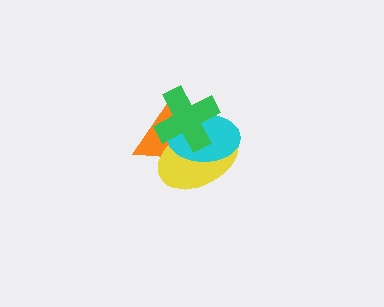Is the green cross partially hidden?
No, no other shape covers it.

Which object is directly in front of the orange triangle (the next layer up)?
The yellow ellipse is directly in front of the orange triangle.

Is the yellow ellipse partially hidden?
Yes, it is partially covered by another shape.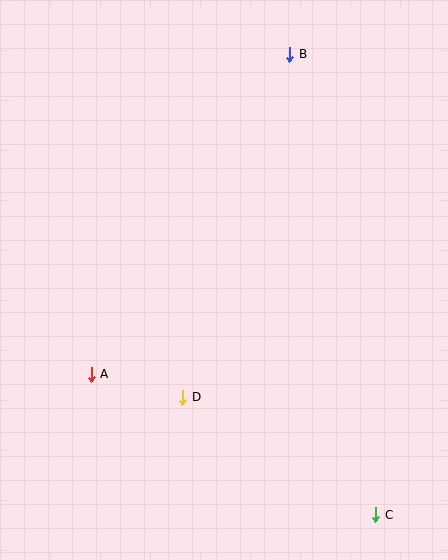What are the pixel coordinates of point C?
Point C is at (376, 515).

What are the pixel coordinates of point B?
Point B is at (290, 54).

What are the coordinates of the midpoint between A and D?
The midpoint between A and D is at (137, 386).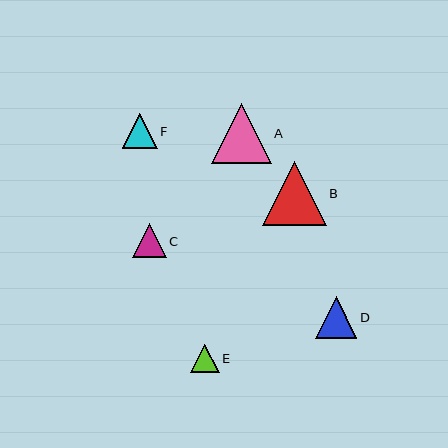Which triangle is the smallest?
Triangle E is the smallest with a size of approximately 29 pixels.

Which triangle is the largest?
Triangle B is the largest with a size of approximately 64 pixels.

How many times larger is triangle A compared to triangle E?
Triangle A is approximately 2.1 times the size of triangle E.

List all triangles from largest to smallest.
From largest to smallest: B, A, D, F, C, E.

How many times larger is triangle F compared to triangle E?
Triangle F is approximately 1.2 times the size of triangle E.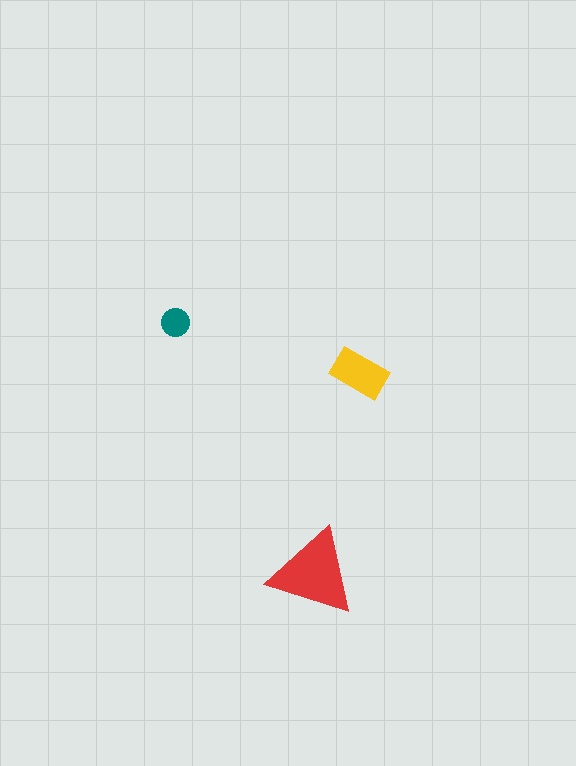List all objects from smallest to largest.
The teal circle, the yellow rectangle, the red triangle.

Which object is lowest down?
The red triangle is bottommost.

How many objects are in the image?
There are 3 objects in the image.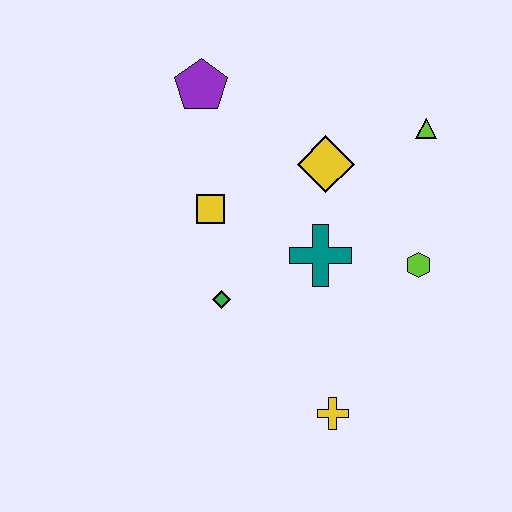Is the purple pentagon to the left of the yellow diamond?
Yes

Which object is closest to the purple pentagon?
The yellow square is closest to the purple pentagon.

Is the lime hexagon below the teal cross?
Yes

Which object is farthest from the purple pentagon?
The yellow cross is farthest from the purple pentagon.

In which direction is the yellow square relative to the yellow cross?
The yellow square is above the yellow cross.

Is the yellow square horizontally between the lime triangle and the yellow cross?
No